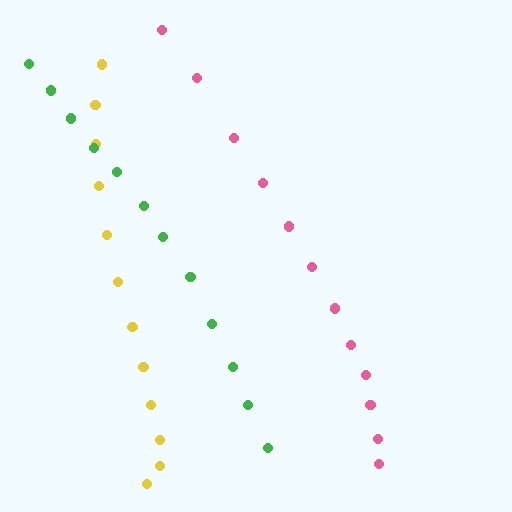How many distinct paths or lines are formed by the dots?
There are 3 distinct paths.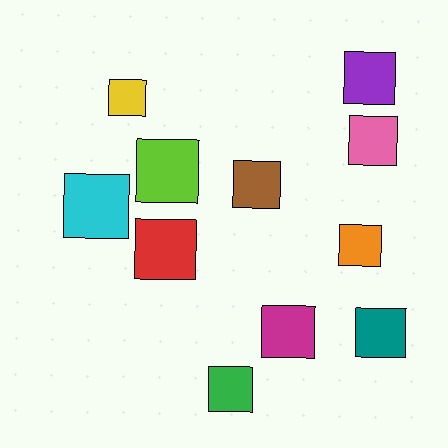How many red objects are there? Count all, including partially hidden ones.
There is 1 red object.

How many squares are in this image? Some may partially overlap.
There are 11 squares.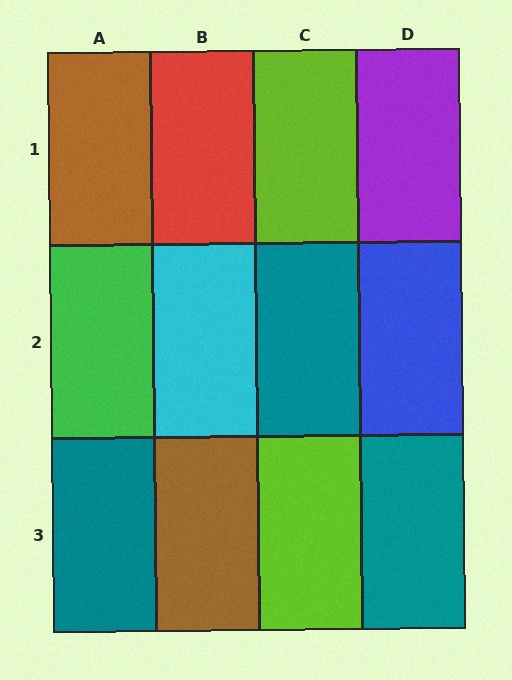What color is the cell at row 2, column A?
Green.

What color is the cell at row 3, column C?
Lime.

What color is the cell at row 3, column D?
Teal.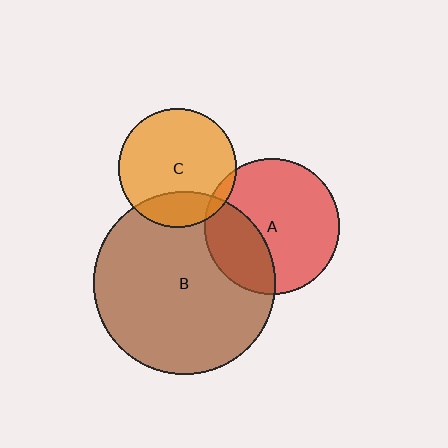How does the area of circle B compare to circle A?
Approximately 1.8 times.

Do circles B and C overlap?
Yes.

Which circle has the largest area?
Circle B (brown).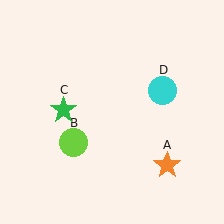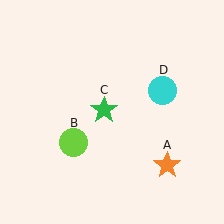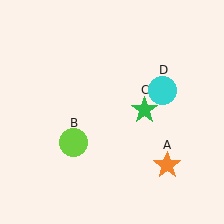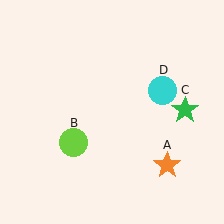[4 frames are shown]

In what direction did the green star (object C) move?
The green star (object C) moved right.